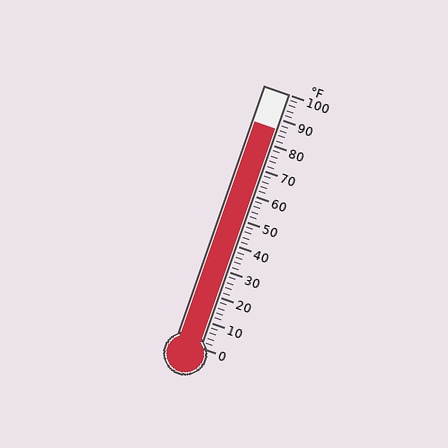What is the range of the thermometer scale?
The thermometer scale ranges from 0°F to 100°F.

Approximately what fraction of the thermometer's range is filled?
The thermometer is filled to approximately 85% of its range.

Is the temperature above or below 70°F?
The temperature is above 70°F.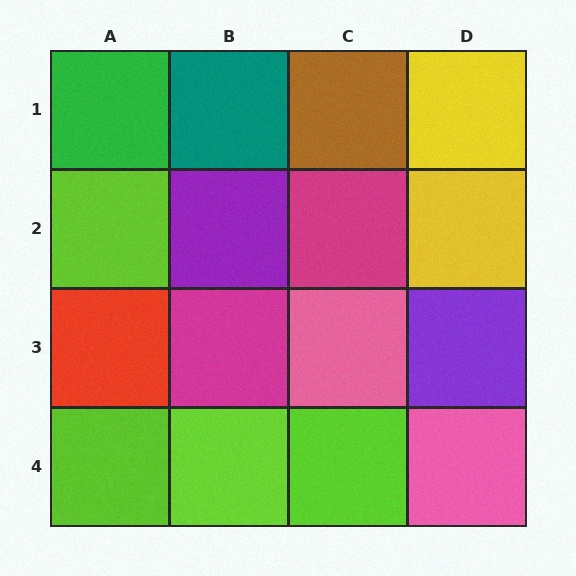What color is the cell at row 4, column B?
Lime.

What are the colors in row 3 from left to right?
Red, magenta, pink, purple.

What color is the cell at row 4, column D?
Pink.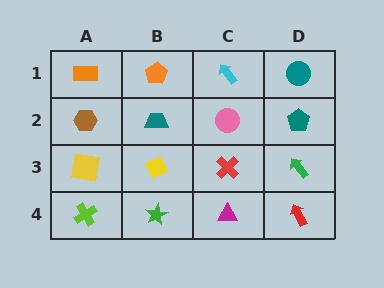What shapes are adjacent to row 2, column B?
An orange pentagon (row 1, column B), a yellow diamond (row 3, column B), a brown hexagon (row 2, column A), a pink circle (row 2, column C).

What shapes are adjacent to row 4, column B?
A yellow diamond (row 3, column B), a lime cross (row 4, column A), a magenta triangle (row 4, column C).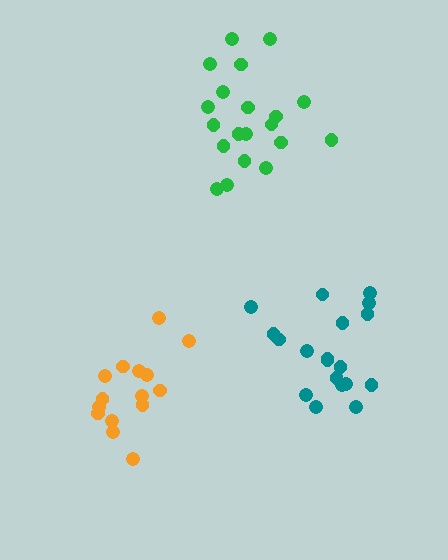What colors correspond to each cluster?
The clusters are colored: green, orange, teal.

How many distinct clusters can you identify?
There are 3 distinct clusters.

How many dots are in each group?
Group 1: 20 dots, Group 2: 15 dots, Group 3: 19 dots (54 total).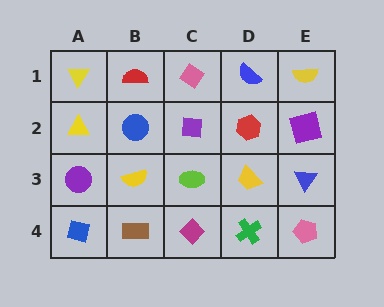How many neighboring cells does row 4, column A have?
2.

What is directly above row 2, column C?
A pink diamond.